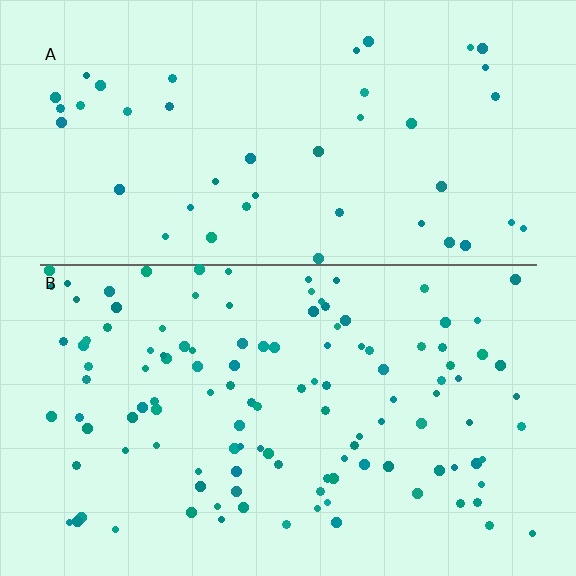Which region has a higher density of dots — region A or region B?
B (the bottom).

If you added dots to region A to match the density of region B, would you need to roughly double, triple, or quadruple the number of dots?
Approximately triple.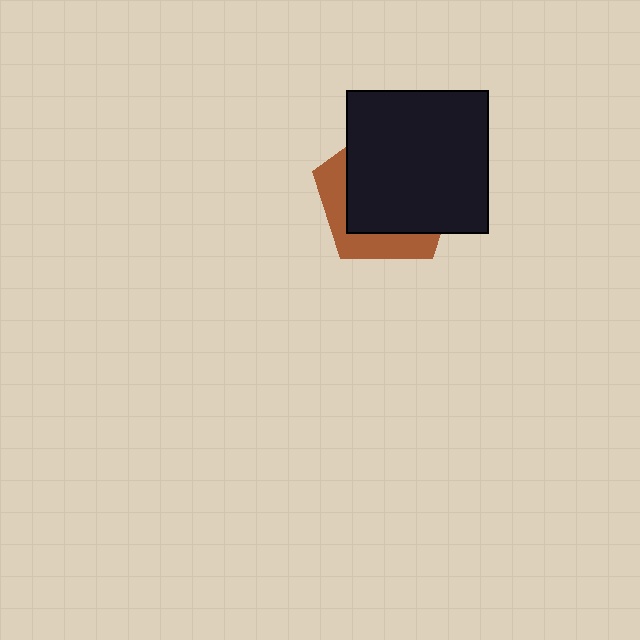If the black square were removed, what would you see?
You would see the complete brown pentagon.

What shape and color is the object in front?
The object in front is a black square.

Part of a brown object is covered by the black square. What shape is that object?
It is a pentagon.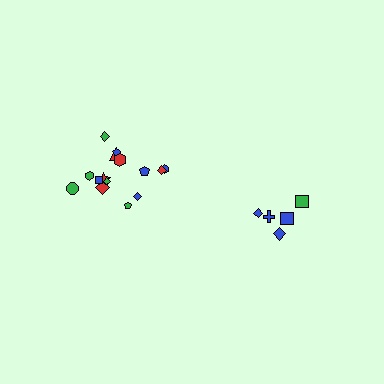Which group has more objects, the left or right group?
The left group.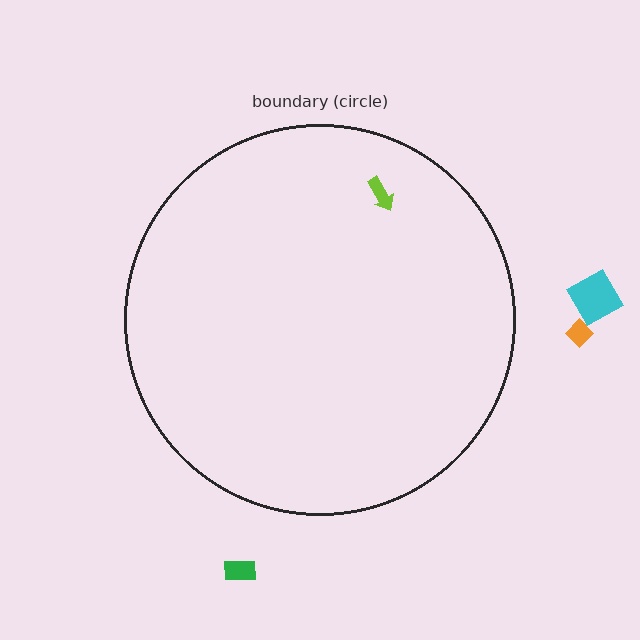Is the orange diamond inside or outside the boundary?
Outside.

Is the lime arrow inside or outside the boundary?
Inside.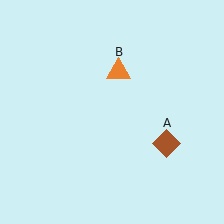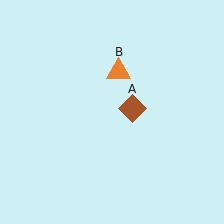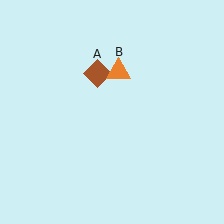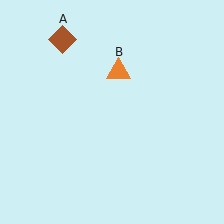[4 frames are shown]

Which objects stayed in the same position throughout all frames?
Orange triangle (object B) remained stationary.